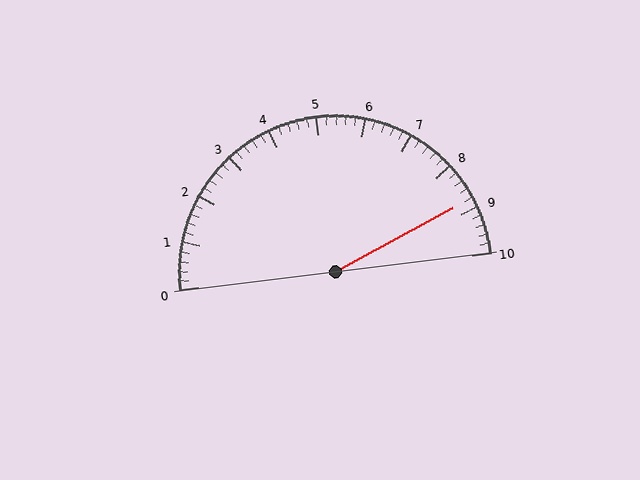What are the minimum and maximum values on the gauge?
The gauge ranges from 0 to 10.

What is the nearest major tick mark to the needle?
The nearest major tick mark is 9.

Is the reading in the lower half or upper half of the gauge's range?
The reading is in the upper half of the range (0 to 10).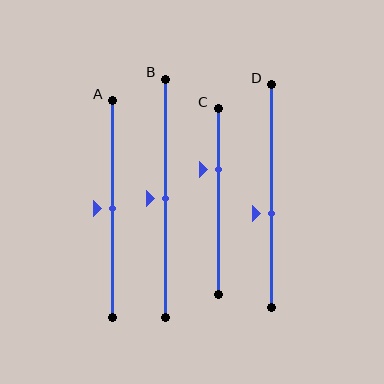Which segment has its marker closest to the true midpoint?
Segment A has its marker closest to the true midpoint.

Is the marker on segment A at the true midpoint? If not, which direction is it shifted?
Yes, the marker on segment A is at the true midpoint.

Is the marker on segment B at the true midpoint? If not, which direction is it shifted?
Yes, the marker on segment B is at the true midpoint.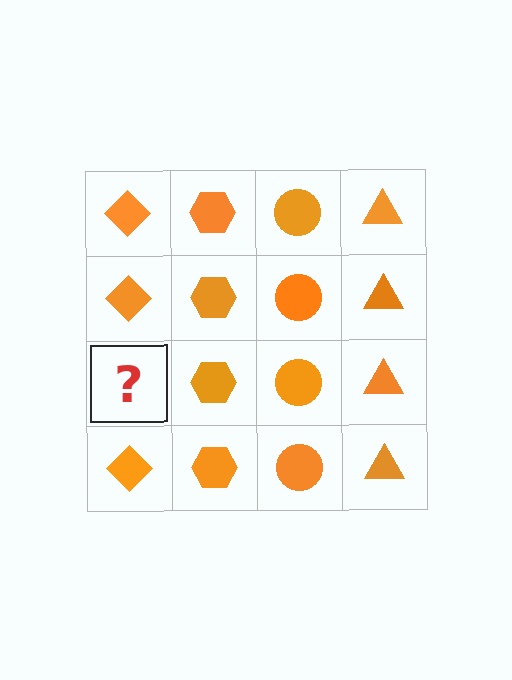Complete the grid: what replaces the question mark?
The question mark should be replaced with an orange diamond.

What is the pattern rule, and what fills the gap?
The rule is that each column has a consistent shape. The gap should be filled with an orange diamond.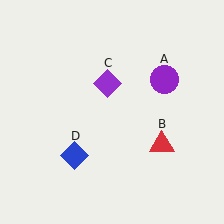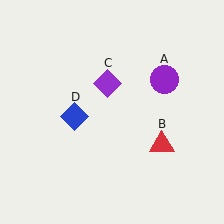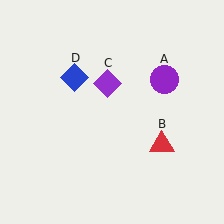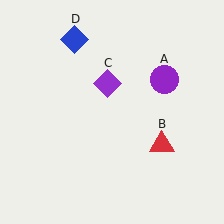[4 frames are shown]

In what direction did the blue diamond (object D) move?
The blue diamond (object D) moved up.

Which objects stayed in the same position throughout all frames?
Purple circle (object A) and red triangle (object B) and purple diamond (object C) remained stationary.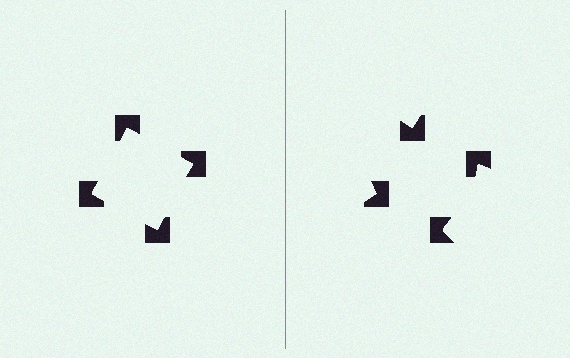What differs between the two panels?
The notched squares are positioned identically on both sides; only the wedge orientations differ. On the left they align to a square; on the right they are misaligned.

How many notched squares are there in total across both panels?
8 — 4 on each side.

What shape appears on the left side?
An illusory square.